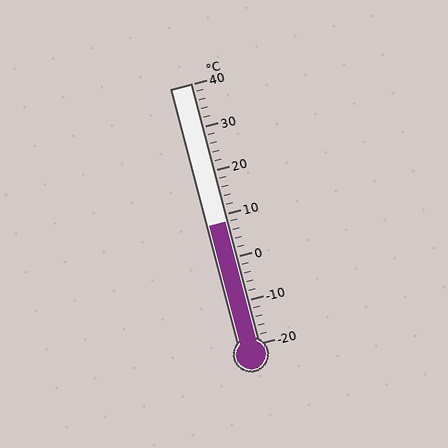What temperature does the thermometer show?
The thermometer shows approximately 8°C.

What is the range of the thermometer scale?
The thermometer scale ranges from -20°C to 40°C.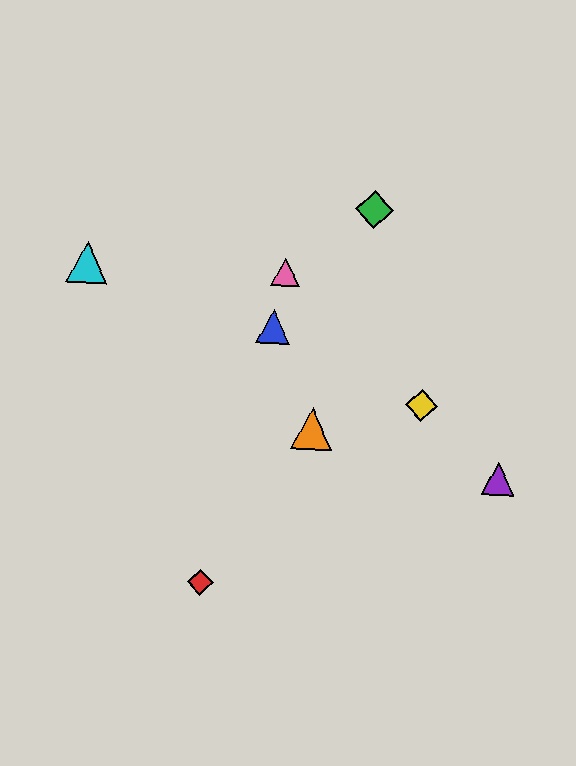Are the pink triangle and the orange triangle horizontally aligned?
No, the pink triangle is at y≈272 and the orange triangle is at y≈429.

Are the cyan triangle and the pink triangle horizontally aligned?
Yes, both are at y≈262.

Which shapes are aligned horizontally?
The cyan triangle, the pink triangle are aligned horizontally.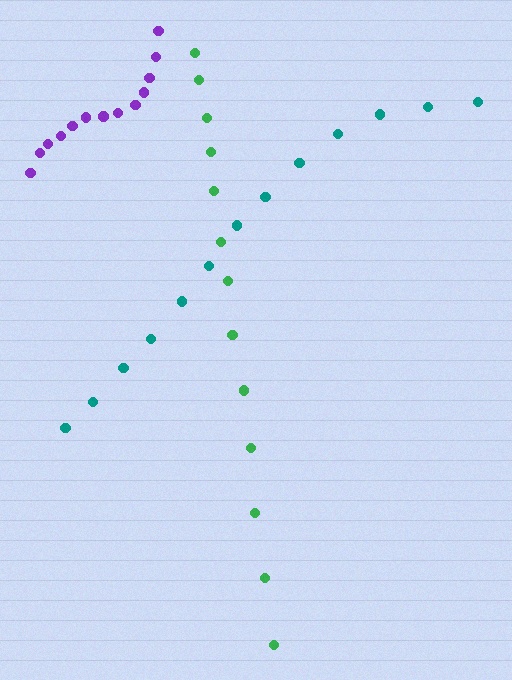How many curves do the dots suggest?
There are 3 distinct paths.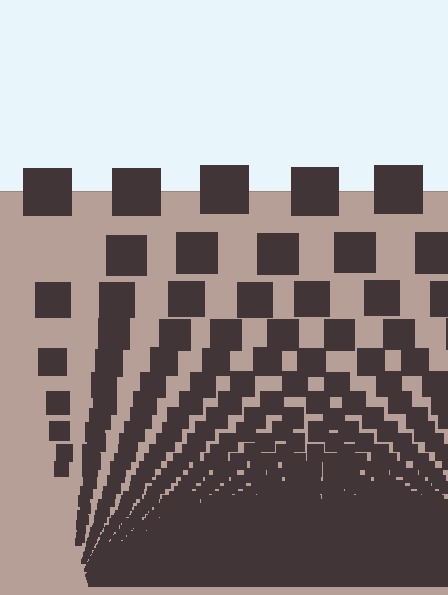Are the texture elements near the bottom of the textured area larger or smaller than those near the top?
Smaller. The gradient is inverted — elements near the bottom are smaller and denser.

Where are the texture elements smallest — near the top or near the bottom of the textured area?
Near the bottom.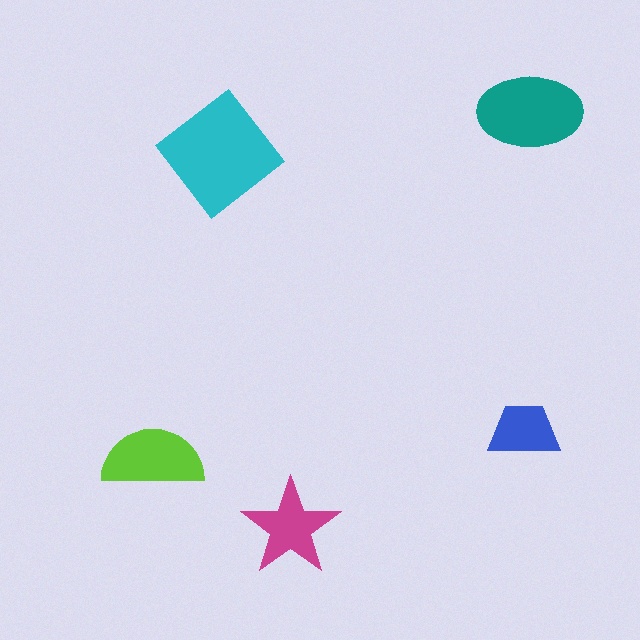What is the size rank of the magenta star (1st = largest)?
4th.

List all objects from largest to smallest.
The cyan diamond, the teal ellipse, the lime semicircle, the magenta star, the blue trapezoid.